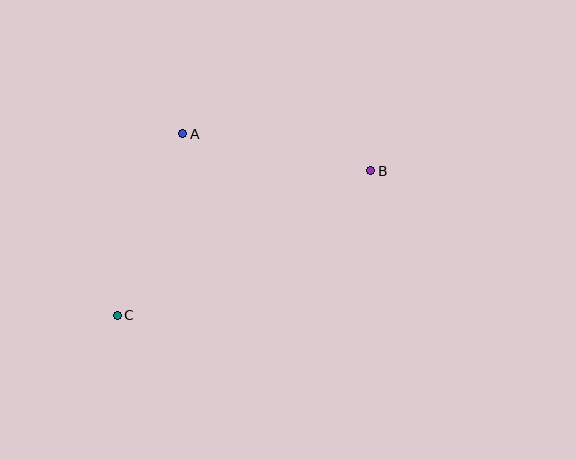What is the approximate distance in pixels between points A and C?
The distance between A and C is approximately 193 pixels.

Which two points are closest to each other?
Points A and B are closest to each other.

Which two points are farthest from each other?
Points B and C are farthest from each other.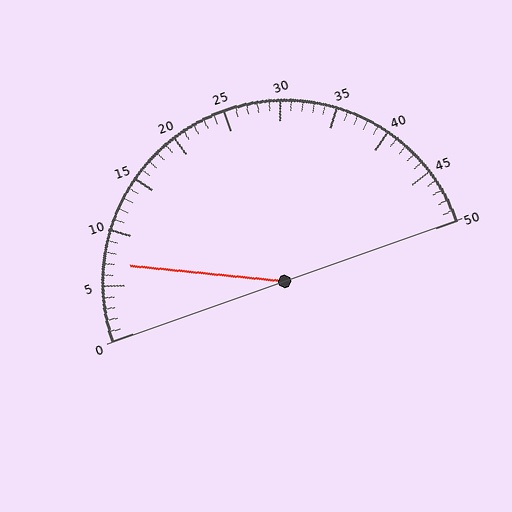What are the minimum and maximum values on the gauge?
The gauge ranges from 0 to 50.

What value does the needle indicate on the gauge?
The needle indicates approximately 7.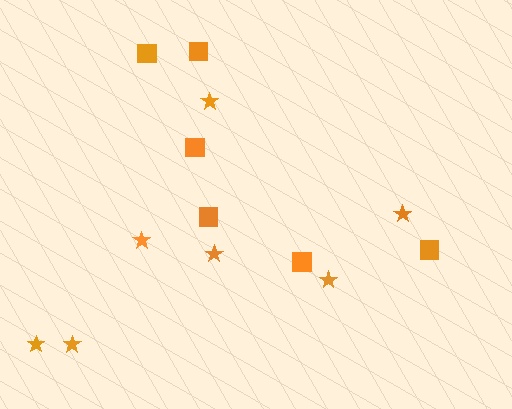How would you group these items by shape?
There are 2 groups: one group of stars (7) and one group of squares (6).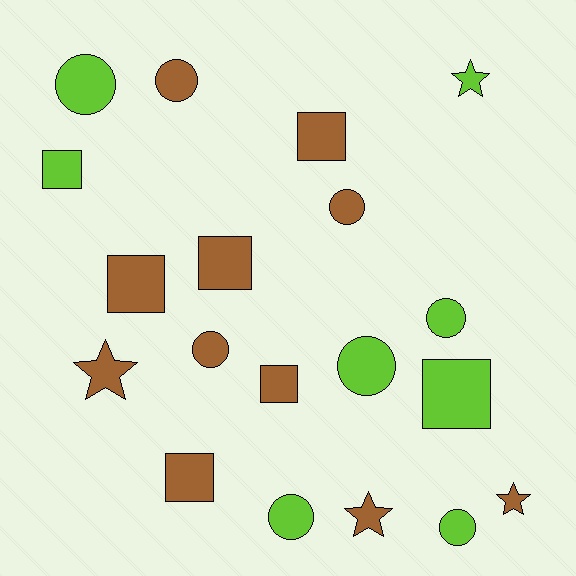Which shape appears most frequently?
Circle, with 8 objects.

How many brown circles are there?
There are 3 brown circles.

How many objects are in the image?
There are 19 objects.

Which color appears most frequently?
Brown, with 11 objects.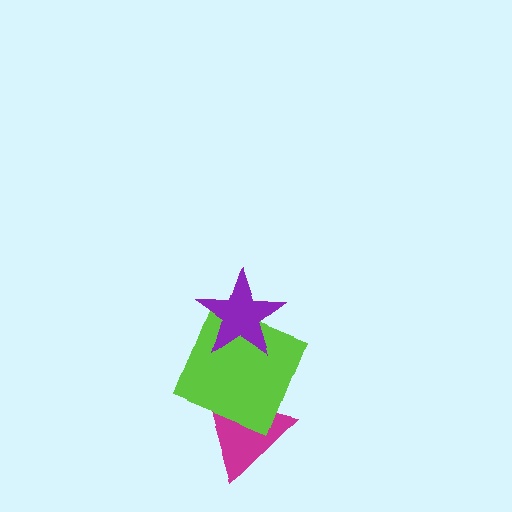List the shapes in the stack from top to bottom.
From top to bottom: the purple star, the lime square, the magenta triangle.